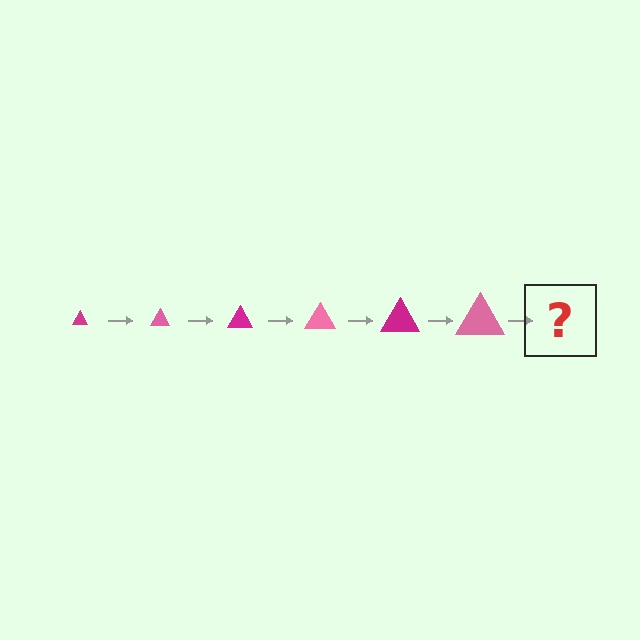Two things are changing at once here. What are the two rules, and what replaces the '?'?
The two rules are that the triangle grows larger each step and the color cycles through magenta and pink. The '?' should be a magenta triangle, larger than the previous one.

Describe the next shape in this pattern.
It should be a magenta triangle, larger than the previous one.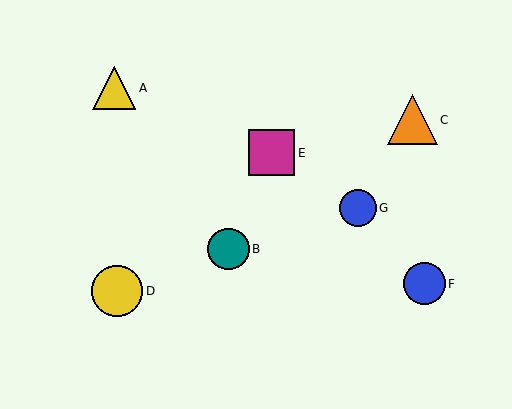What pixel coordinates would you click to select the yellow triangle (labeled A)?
Click at (114, 88) to select the yellow triangle A.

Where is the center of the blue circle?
The center of the blue circle is at (358, 208).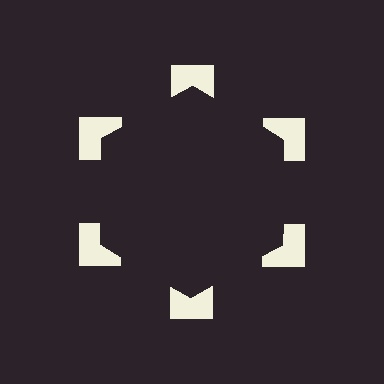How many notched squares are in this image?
There are 6 — one at each vertex of the illusory hexagon.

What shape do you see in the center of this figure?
An illusory hexagon — its edges are inferred from the aligned wedge cuts in the notched squares, not physically drawn.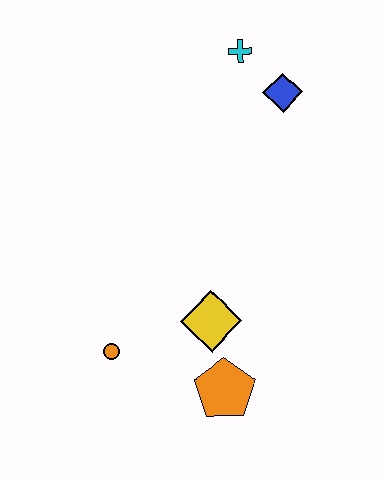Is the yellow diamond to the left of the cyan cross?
Yes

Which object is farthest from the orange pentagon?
The cyan cross is farthest from the orange pentagon.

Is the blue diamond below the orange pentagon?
No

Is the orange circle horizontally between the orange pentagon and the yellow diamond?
No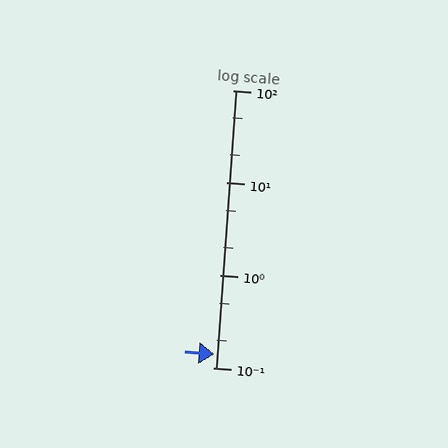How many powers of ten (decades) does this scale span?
The scale spans 3 decades, from 0.1 to 100.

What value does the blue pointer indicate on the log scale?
The pointer indicates approximately 0.14.